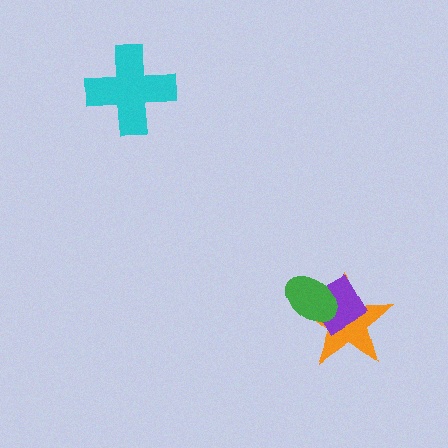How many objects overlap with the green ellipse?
2 objects overlap with the green ellipse.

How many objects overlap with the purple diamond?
2 objects overlap with the purple diamond.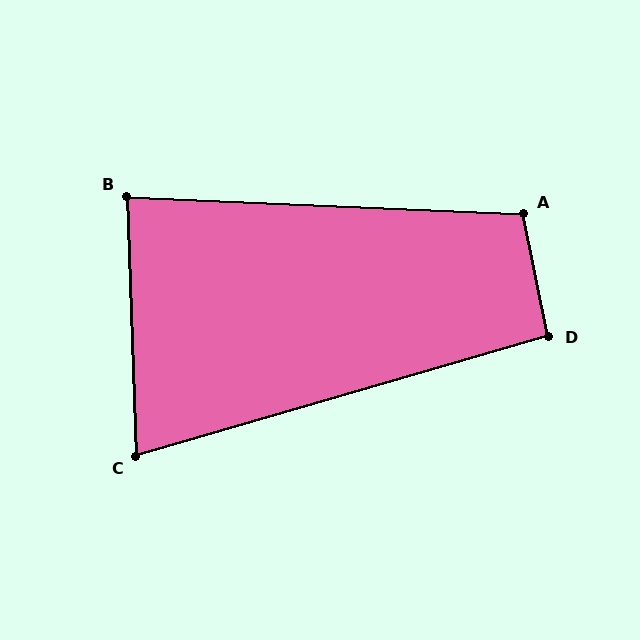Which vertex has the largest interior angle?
A, at approximately 104 degrees.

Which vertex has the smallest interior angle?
C, at approximately 76 degrees.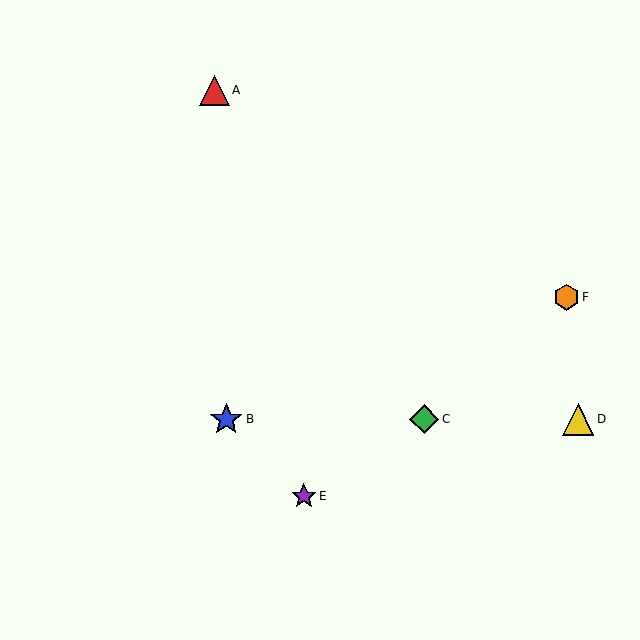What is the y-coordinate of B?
Object B is at y≈419.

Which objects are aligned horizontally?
Objects B, C, D are aligned horizontally.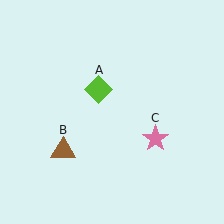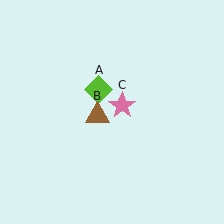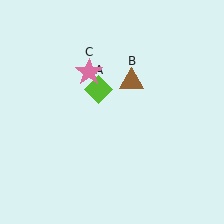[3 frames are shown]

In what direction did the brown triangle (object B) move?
The brown triangle (object B) moved up and to the right.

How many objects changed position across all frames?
2 objects changed position: brown triangle (object B), pink star (object C).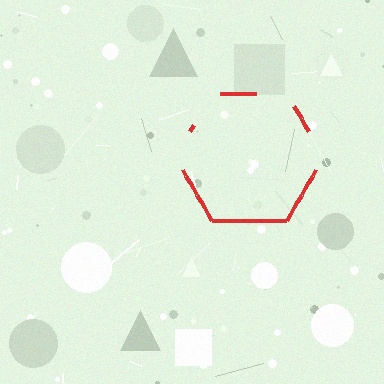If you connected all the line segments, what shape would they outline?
They would outline a hexagon.